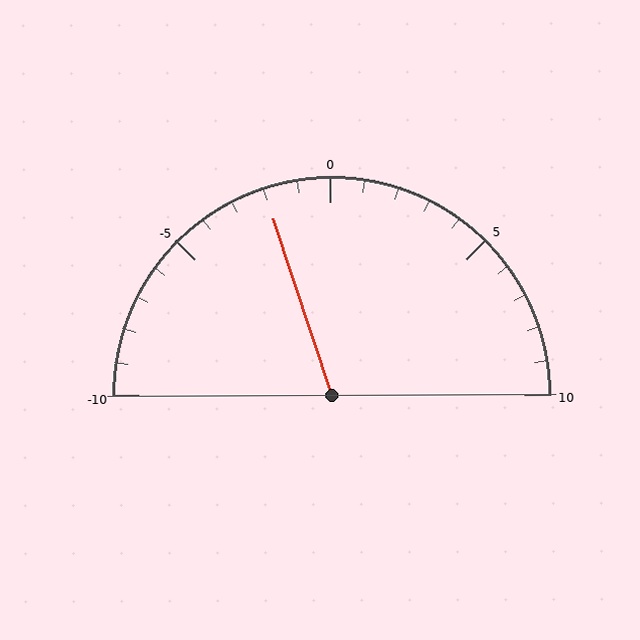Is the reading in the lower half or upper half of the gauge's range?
The reading is in the lower half of the range (-10 to 10).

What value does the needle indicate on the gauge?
The needle indicates approximately -2.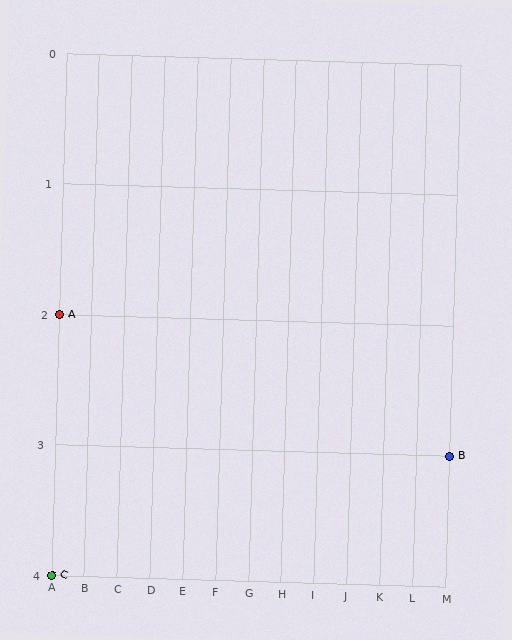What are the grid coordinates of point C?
Point C is at grid coordinates (A, 4).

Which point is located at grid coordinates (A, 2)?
Point A is at (A, 2).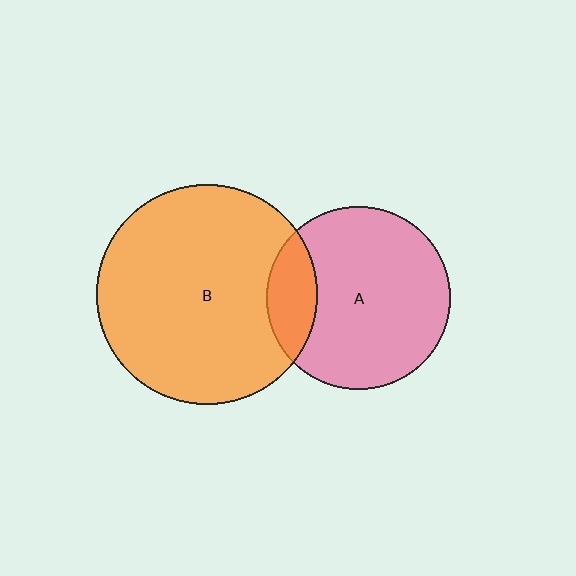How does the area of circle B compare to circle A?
Approximately 1.4 times.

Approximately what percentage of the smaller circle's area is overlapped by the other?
Approximately 15%.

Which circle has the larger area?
Circle B (orange).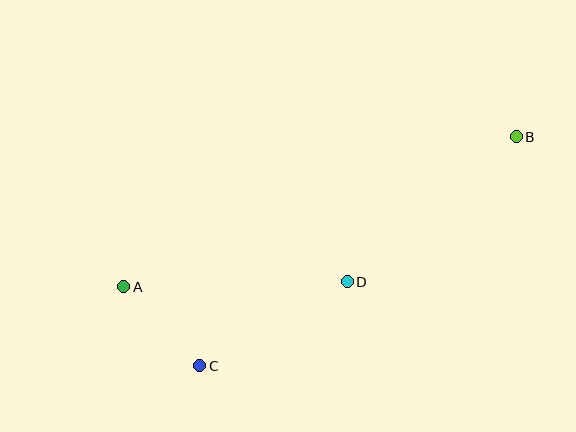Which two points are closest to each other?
Points A and C are closest to each other.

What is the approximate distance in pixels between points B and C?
The distance between B and C is approximately 391 pixels.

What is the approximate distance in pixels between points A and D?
The distance between A and D is approximately 224 pixels.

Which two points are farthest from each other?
Points A and B are farthest from each other.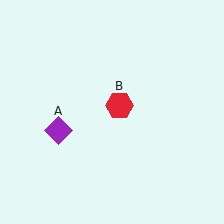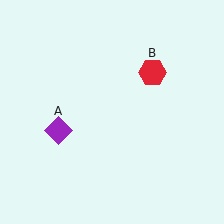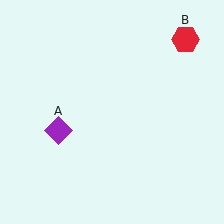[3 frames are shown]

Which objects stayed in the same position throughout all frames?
Purple diamond (object A) remained stationary.